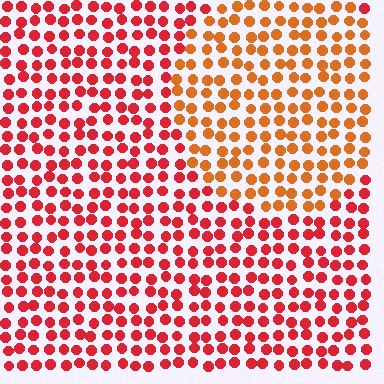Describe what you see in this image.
The image is filled with small red elements in a uniform arrangement. A circle-shaped region is visible where the elements are tinted to a slightly different hue, forming a subtle color boundary.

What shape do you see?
I see a circle.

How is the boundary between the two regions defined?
The boundary is defined purely by a slight shift in hue (about 31 degrees). Spacing, size, and orientation are identical on both sides.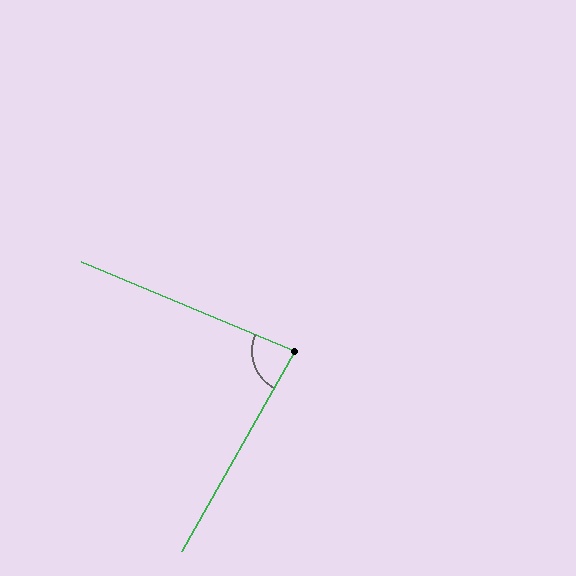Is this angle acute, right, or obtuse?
It is acute.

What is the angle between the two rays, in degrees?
Approximately 83 degrees.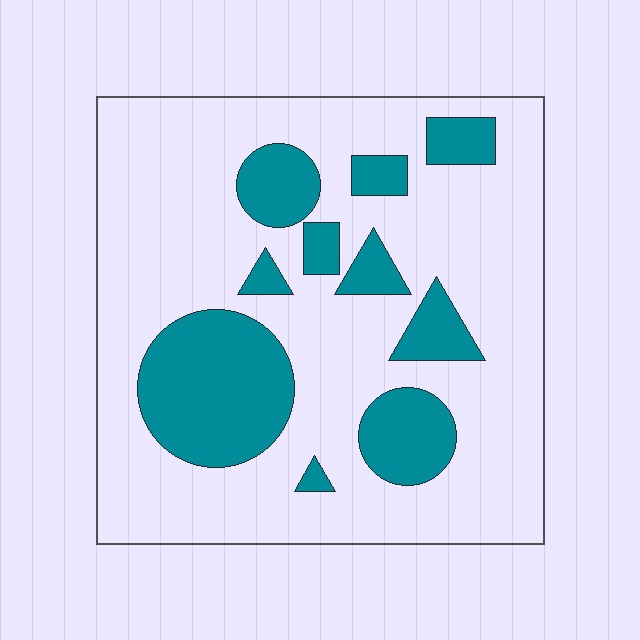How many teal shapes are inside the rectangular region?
10.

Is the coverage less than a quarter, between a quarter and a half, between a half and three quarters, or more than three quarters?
Less than a quarter.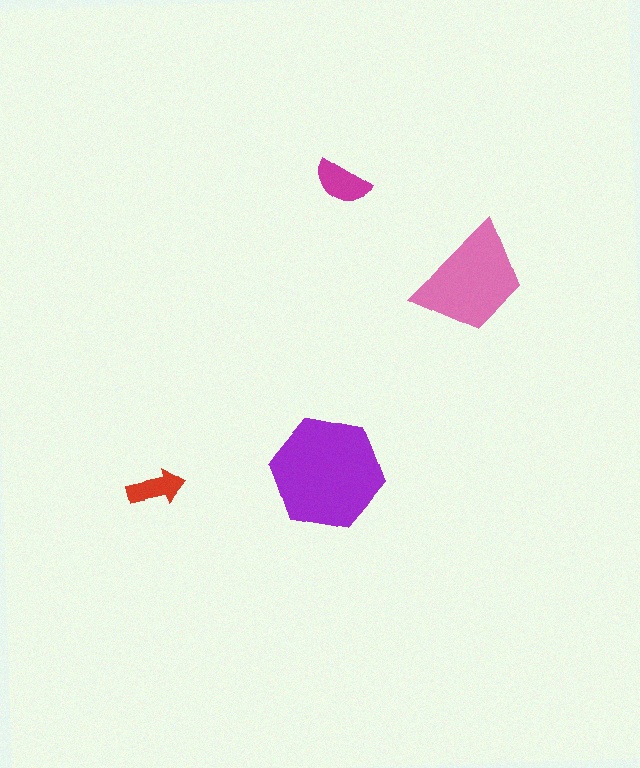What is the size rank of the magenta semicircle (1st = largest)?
3rd.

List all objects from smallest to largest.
The red arrow, the magenta semicircle, the pink trapezoid, the purple hexagon.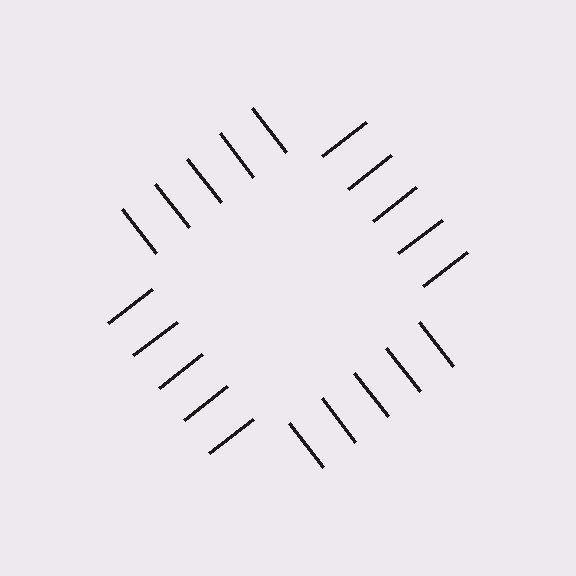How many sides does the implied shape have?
4 sides — the line-ends trace a square.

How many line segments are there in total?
20 — 5 along each of the 4 edges.